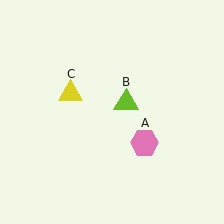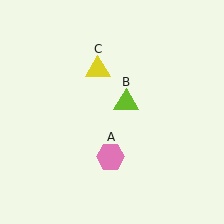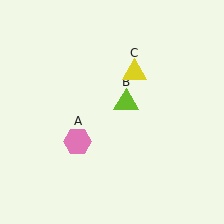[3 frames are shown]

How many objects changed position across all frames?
2 objects changed position: pink hexagon (object A), yellow triangle (object C).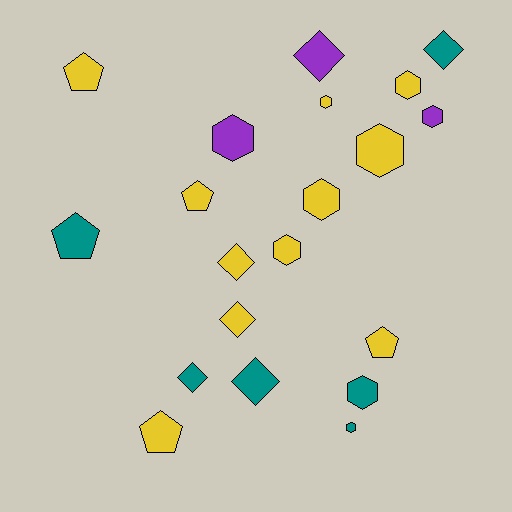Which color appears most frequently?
Yellow, with 11 objects.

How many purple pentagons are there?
There are no purple pentagons.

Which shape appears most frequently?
Hexagon, with 9 objects.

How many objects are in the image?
There are 20 objects.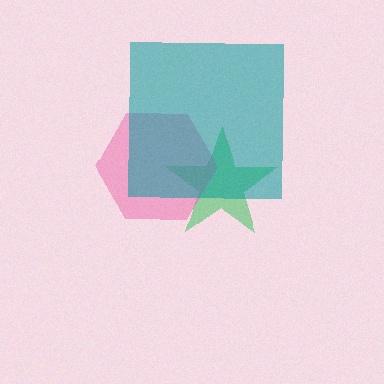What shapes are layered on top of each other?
The layered shapes are: a green star, a pink hexagon, a teal square.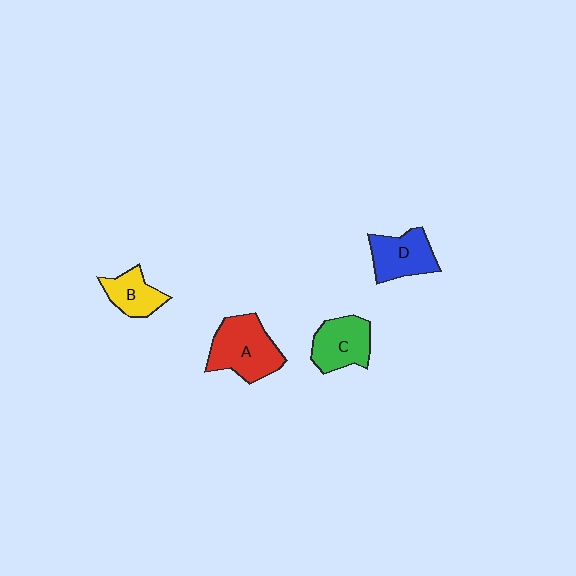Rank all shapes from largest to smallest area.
From largest to smallest: A (red), C (green), D (blue), B (yellow).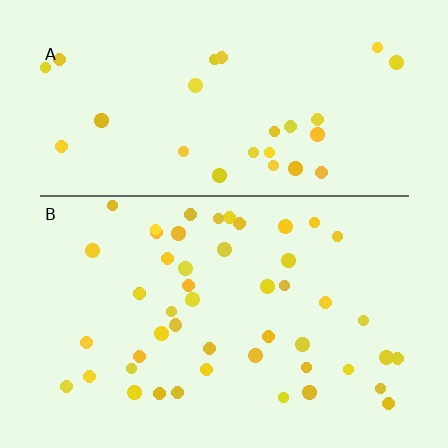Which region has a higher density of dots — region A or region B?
B (the bottom).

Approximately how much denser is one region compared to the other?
Approximately 1.8× — region B over region A.